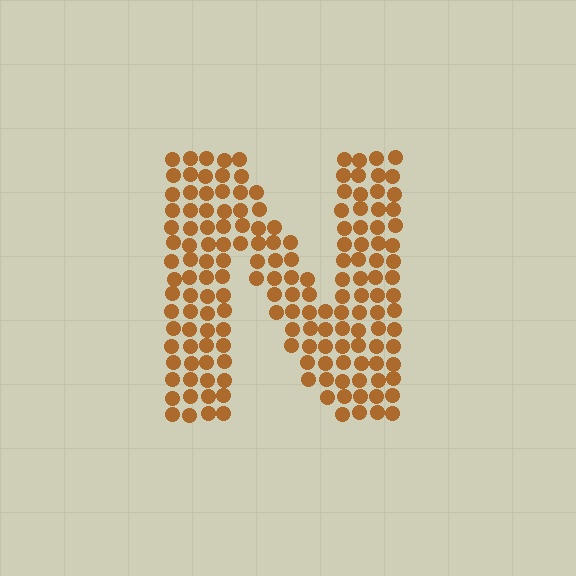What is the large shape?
The large shape is the letter N.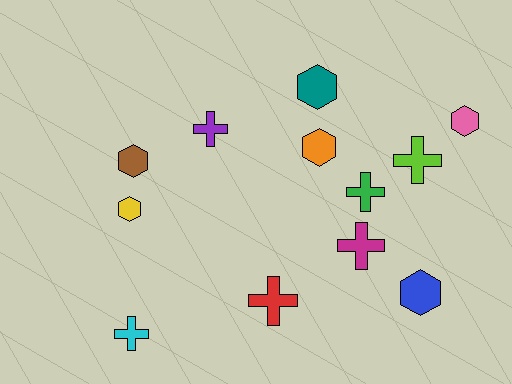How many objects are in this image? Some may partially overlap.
There are 12 objects.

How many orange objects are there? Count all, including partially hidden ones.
There is 1 orange object.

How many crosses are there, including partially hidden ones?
There are 6 crosses.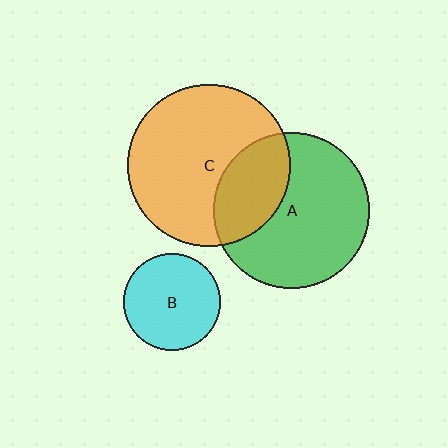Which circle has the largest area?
Circle C (orange).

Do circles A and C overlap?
Yes.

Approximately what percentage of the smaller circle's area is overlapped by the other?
Approximately 30%.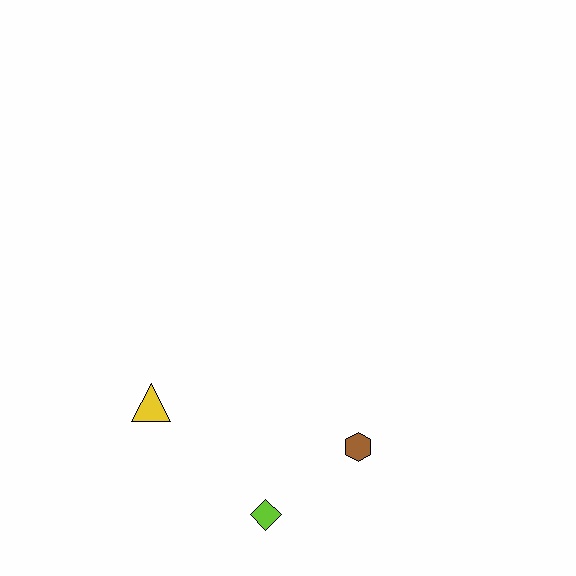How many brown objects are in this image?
There is 1 brown object.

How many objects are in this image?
There are 3 objects.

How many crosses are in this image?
There are no crosses.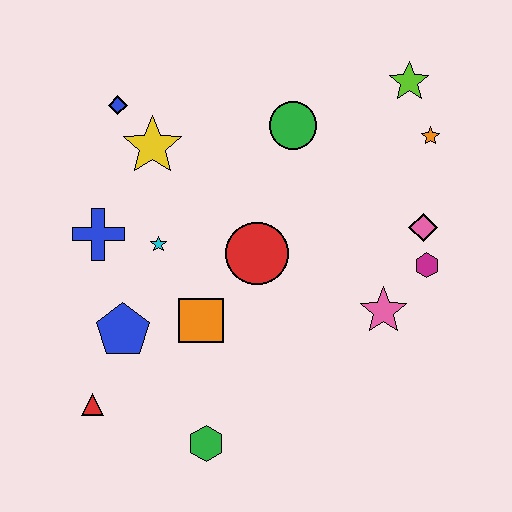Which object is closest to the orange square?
The blue pentagon is closest to the orange square.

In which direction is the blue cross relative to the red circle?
The blue cross is to the left of the red circle.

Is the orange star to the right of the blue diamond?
Yes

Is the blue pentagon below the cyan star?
Yes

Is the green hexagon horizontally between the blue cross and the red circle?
Yes